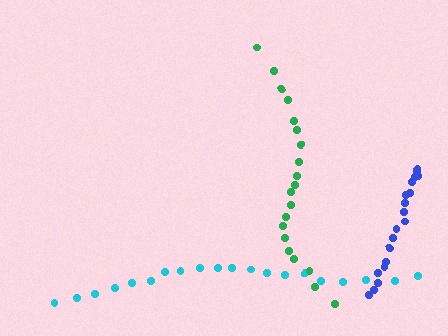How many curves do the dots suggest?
There are 3 distinct paths.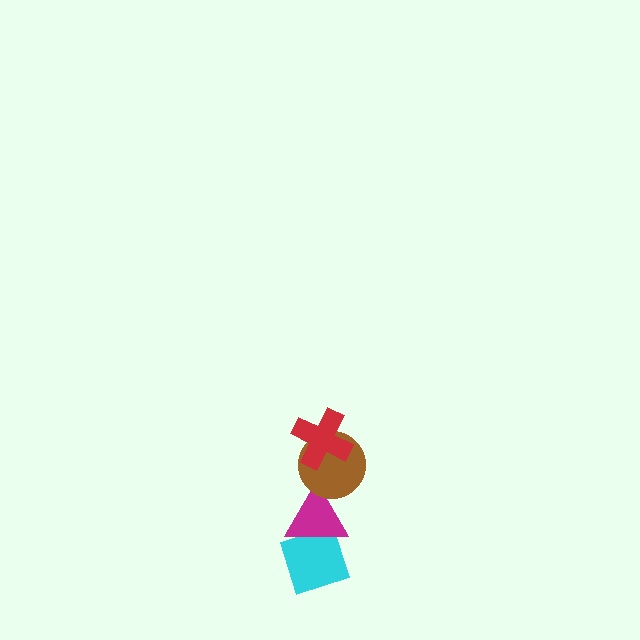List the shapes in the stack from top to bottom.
From top to bottom: the red cross, the brown circle, the magenta triangle, the cyan diamond.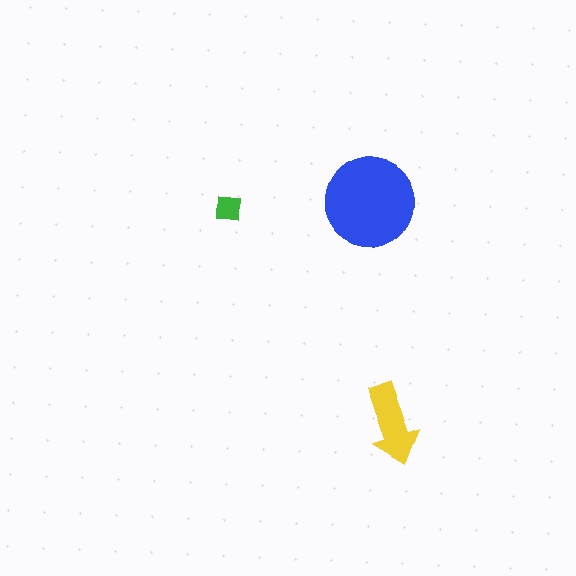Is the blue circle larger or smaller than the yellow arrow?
Larger.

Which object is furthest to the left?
The green square is leftmost.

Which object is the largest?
The blue circle.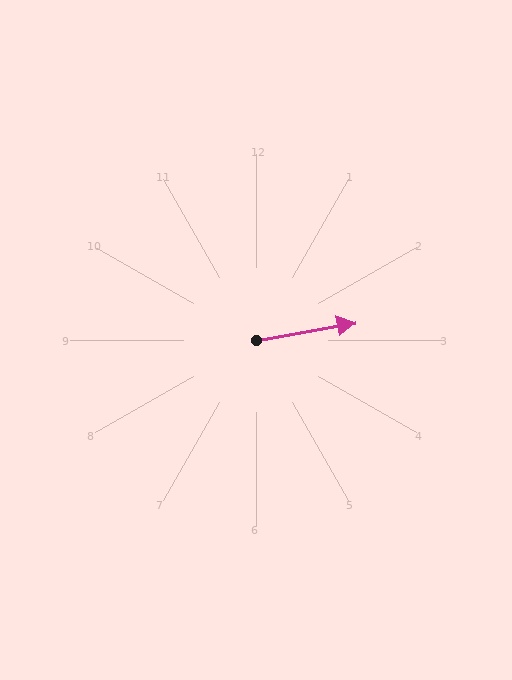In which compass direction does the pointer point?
East.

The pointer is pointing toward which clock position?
Roughly 3 o'clock.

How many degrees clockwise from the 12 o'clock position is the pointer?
Approximately 80 degrees.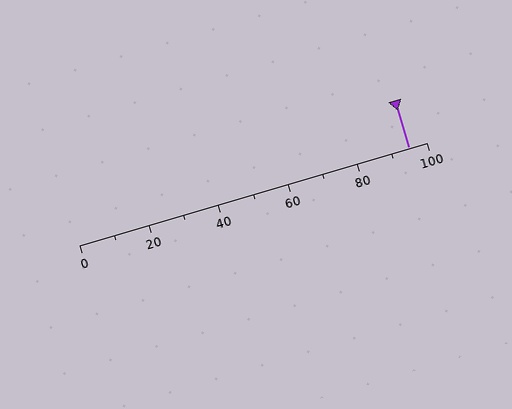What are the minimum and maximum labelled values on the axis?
The axis runs from 0 to 100.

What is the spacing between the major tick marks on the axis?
The major ticks are spaced 20 apart.